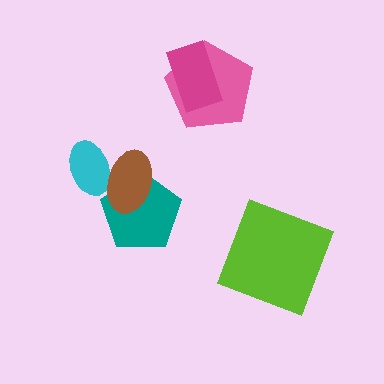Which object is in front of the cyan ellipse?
The brown ellipse is in front of the cyan ellipse.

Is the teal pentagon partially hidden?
Yes, it is partially covered by another shape.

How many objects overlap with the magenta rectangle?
1 object overlaps with the magenta rectangle.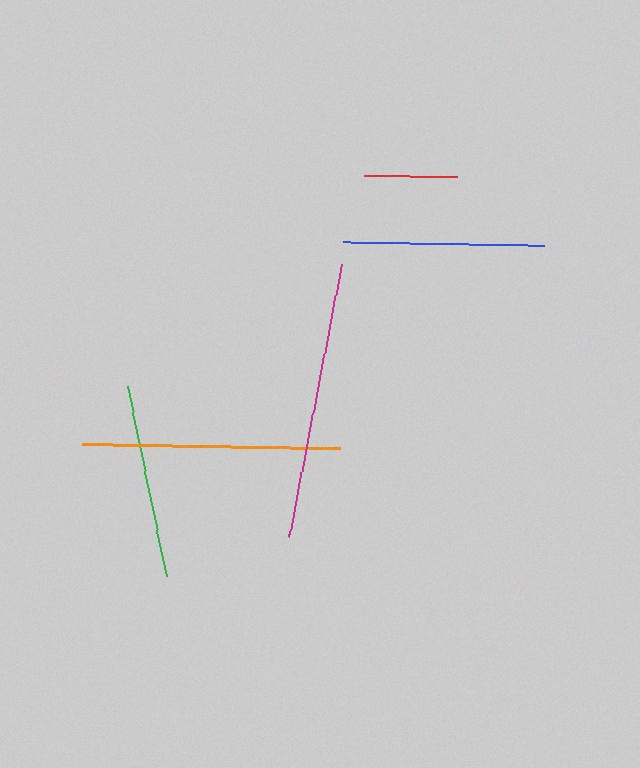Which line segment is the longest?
The magenta line is the longest at approximately 276 pixels.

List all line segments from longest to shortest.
From longest to shortest: magenta, orange, blue, green, red.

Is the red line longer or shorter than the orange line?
The orange line is longer than the red line.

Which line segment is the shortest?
The red line is the shortest at approximately 94 pixels.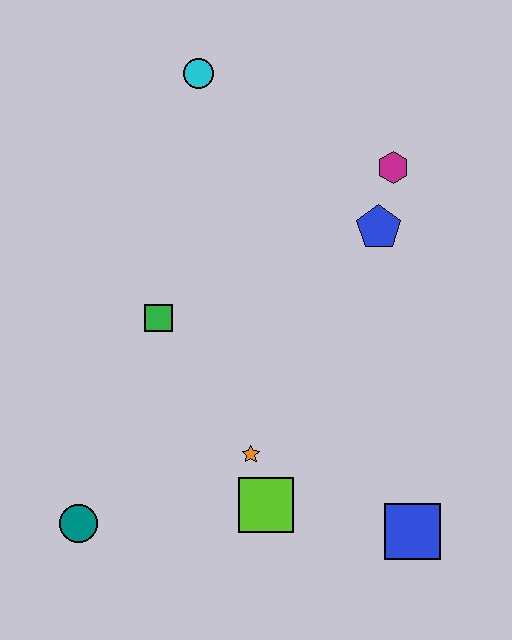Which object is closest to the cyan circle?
The magenta hexagon is closest to the cyan circle.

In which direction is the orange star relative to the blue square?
The orange star is to the left of the blue square.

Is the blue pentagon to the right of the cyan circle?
Yes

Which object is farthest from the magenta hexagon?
The teal circle is farthest from the magenta hexagon.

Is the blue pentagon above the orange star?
Yes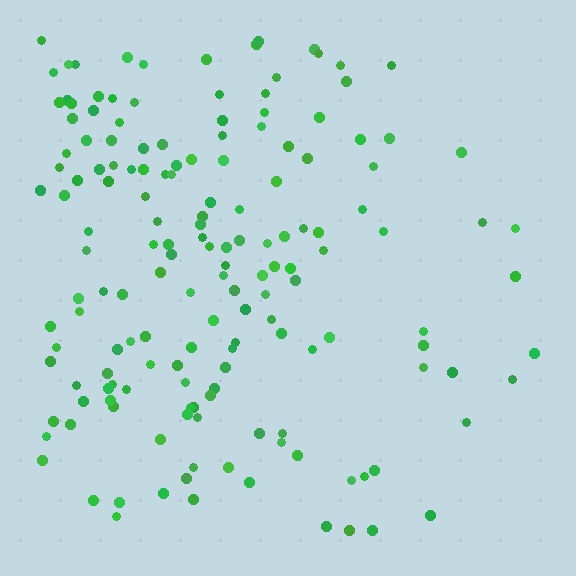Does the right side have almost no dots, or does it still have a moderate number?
Still a moderate number, just noticeably fewer than the left.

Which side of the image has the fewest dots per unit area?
The right.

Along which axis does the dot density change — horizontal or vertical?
Horizontal.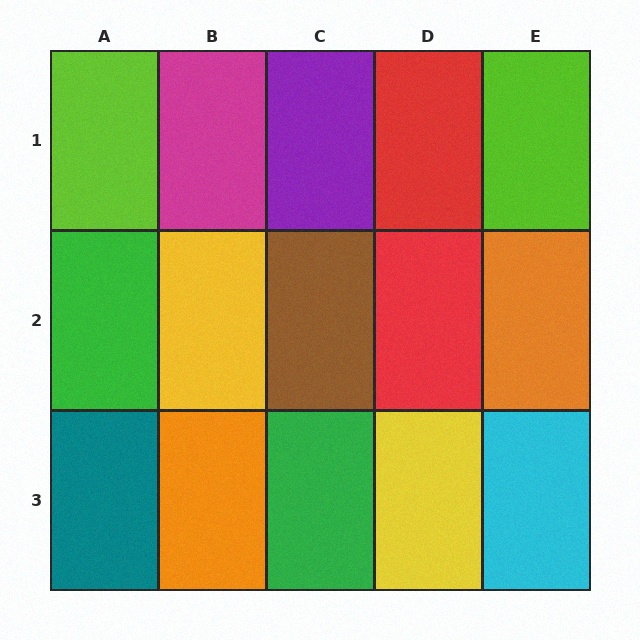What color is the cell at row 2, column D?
Red.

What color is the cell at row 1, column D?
Red.